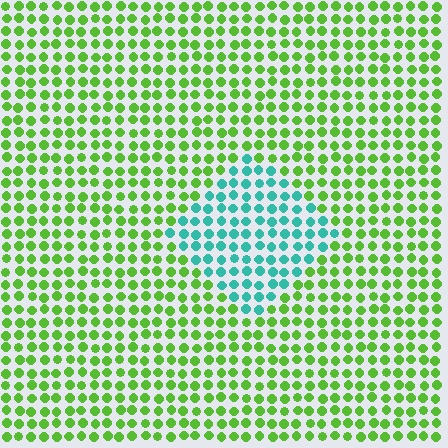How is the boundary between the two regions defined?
The boundary is defined purely by a slight shift in hue (about 67 degrees). Spacing, size, and orientation are identical on both sides.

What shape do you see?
I see a diamond.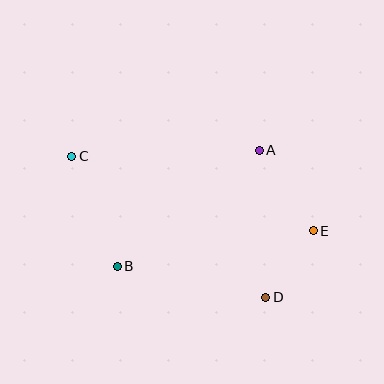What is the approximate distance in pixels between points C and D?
The distance between C and D is approximately 240 pixels.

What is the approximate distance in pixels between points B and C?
The distance between B and C is approximately 119 pixels.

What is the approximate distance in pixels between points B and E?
The distance between B and E is approximately 199 pixels.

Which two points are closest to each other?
Points D and E are closest to each other.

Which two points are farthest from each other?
Points C and E are farthest from each other.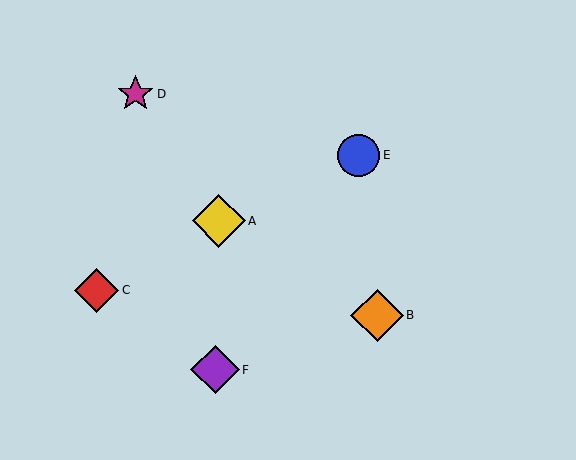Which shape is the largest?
The yellow diamond (labeled A) is the largest.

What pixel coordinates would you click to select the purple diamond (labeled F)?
Click at (215, 370) to select the purple diamond F.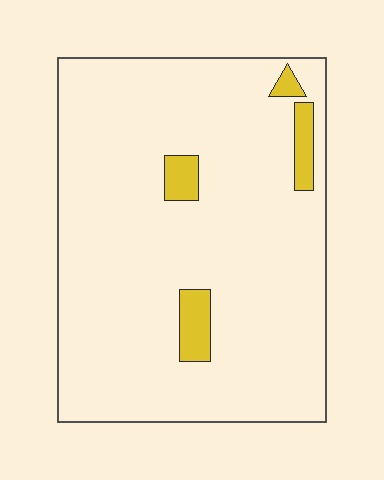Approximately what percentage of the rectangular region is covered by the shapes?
Approximately 5%.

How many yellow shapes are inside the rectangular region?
4.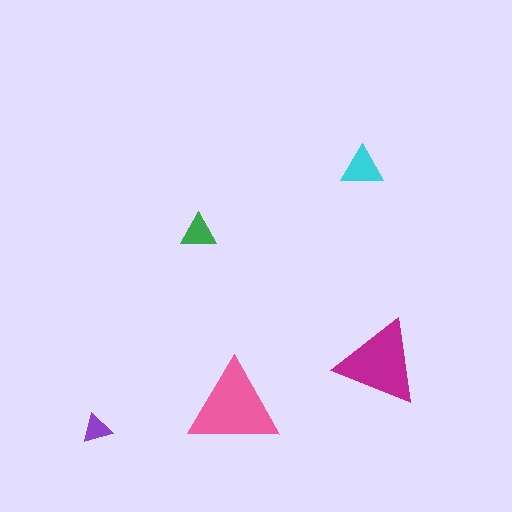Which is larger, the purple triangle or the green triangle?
The green one.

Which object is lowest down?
The purple triangle is bottommost.